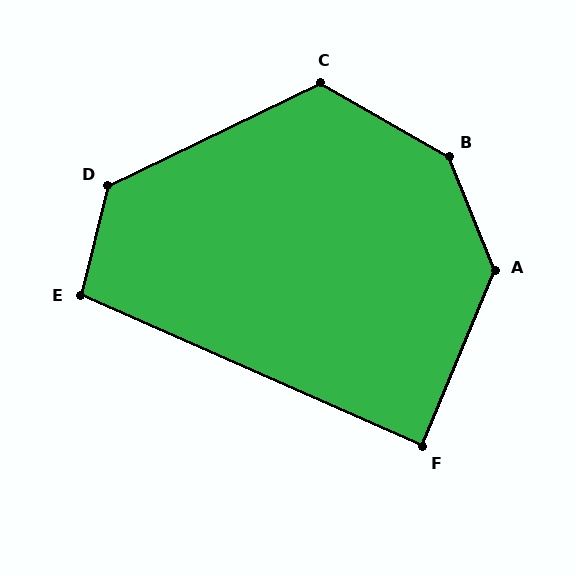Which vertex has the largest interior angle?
B, at approximately 142 degrees.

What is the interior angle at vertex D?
Approximately 129 degrees (obtuse).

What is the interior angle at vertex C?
Approximately 124 degrees (obtuse).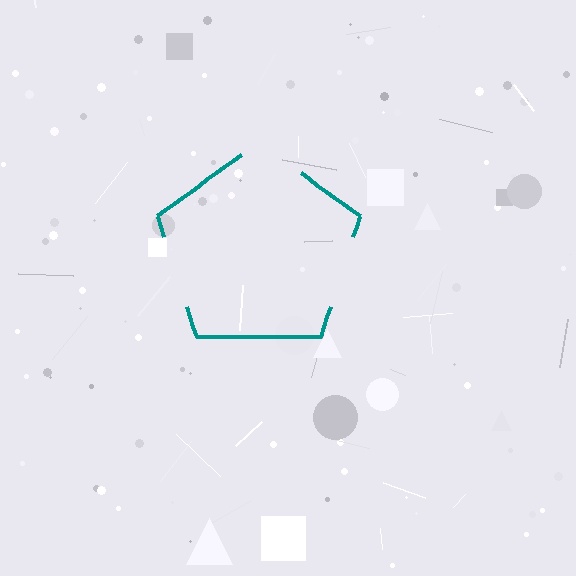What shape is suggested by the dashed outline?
The dashed outline suggests a pentagon.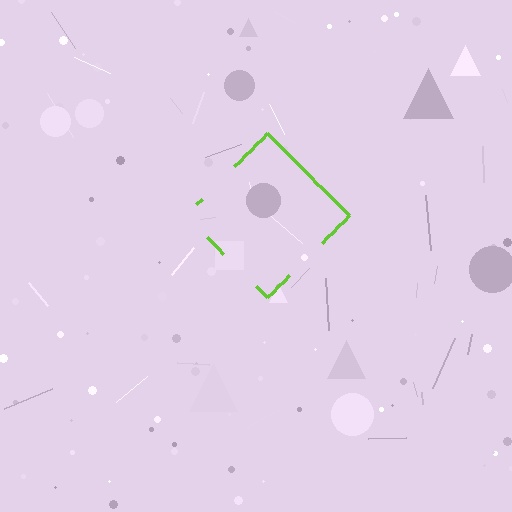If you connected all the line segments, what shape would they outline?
They would outline a diamond.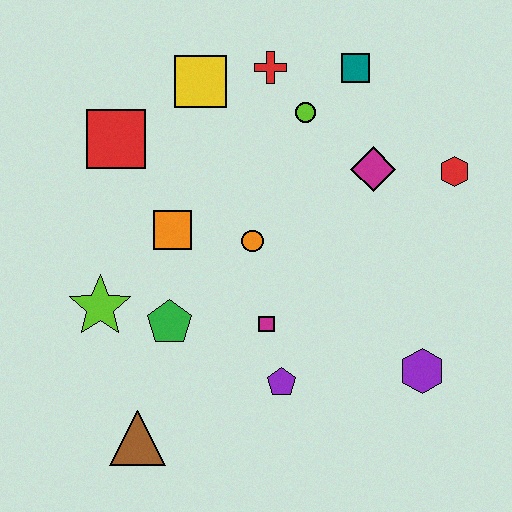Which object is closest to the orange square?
The orange circle is closest to the orange square.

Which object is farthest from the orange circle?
The brown triangle is farthest from the orange circle.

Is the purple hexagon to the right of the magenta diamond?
Yes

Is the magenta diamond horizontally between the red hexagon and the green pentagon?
Yes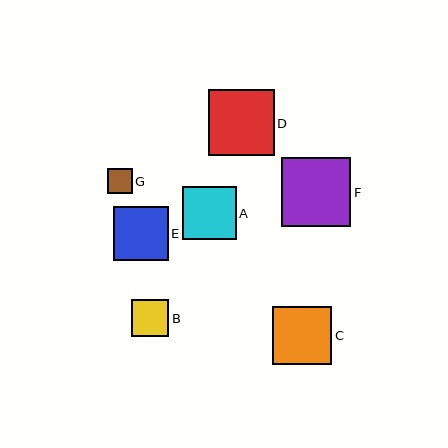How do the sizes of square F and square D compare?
Square F and square D are approximately the same size.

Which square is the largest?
Square F is the largest with a size of approximately 70 pixels.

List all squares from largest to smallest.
From largest to smallest: F, D, C, E, A, B, G.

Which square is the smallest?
Square G is the smallest with a size of approximately 25 pixels.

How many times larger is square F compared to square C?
Square F is approximately 1.2 times the size of square C.